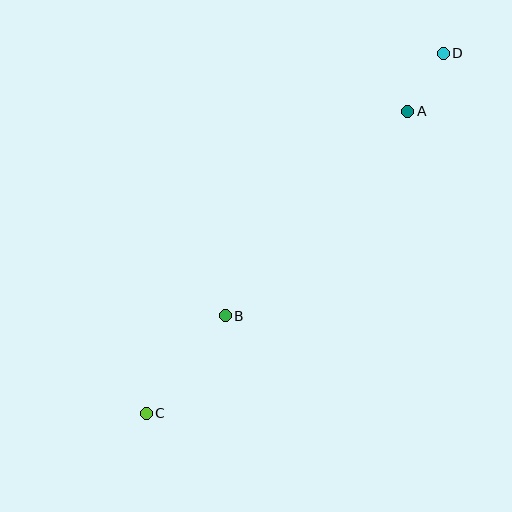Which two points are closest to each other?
Points A and D are closest to each other.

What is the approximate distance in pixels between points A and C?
The distance between A and C is approximately 399 pixels.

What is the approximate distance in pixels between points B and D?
The distance between B and D is approximately 341 pixels.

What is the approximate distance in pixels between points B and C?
The distance between B and C is approximately 125 pixels.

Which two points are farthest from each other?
Points C and D are farthest from each other.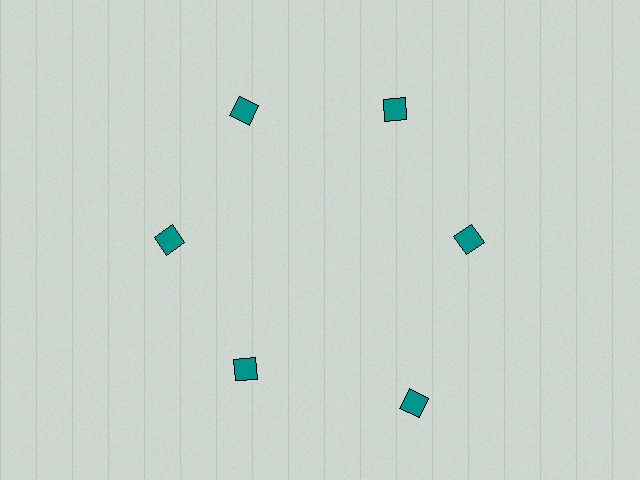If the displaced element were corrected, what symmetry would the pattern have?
It would have 6-fold rotational symmetry — the pattern would map onto itself every 60 degrees.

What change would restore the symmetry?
The symmetry would be restored by moving it inward, back onto the ring so that all 6 diamonds sit at equal angles and equal distance from the center.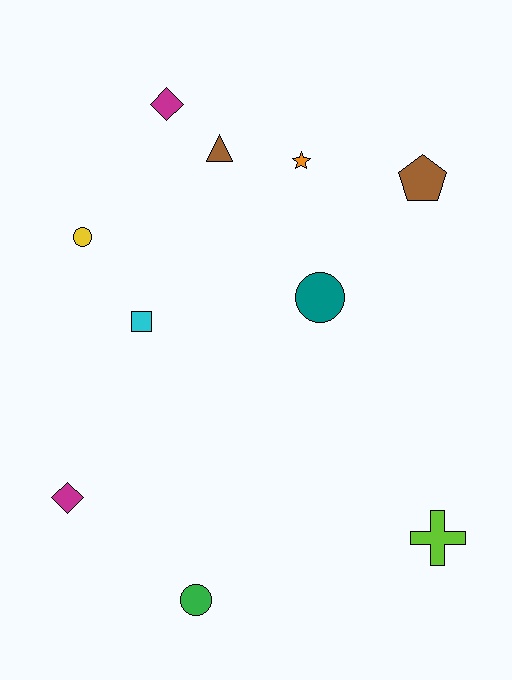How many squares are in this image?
There is 1 square.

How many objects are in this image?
There are 10 objects.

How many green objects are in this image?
There is 1 green object.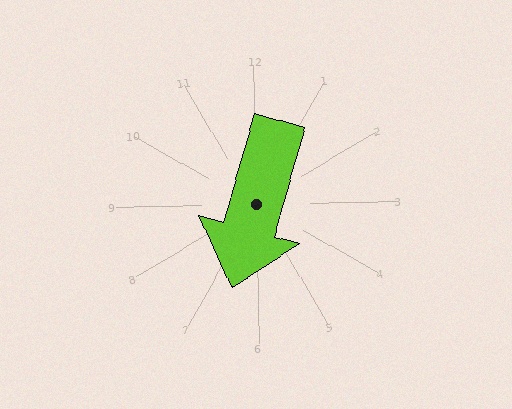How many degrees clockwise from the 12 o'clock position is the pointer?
Approximately 197 degrees.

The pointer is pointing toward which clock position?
Roughly 7 o'clock.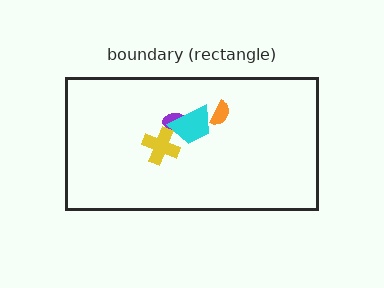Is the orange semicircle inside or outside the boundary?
Inside.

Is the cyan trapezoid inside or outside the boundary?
Inside.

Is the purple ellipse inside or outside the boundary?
Inside.